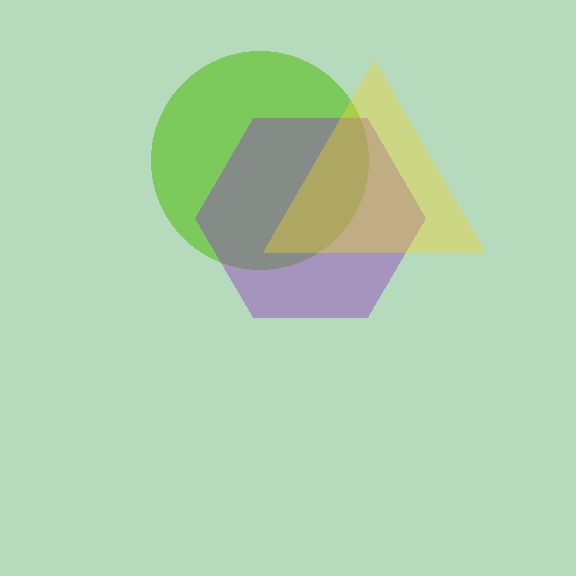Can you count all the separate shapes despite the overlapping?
Yes, there are 3 separate shapes.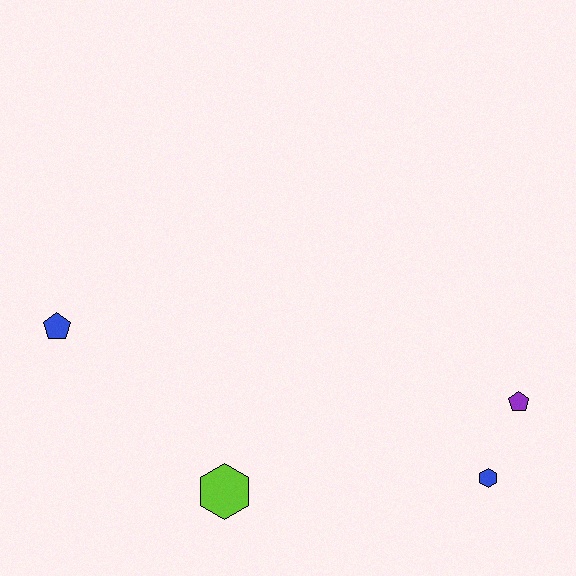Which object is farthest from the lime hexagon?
The purple pentagon is farthest from the lime hexagon.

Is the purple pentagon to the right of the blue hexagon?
Yes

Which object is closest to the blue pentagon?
The lime hexagon is closest to the blue pentagon.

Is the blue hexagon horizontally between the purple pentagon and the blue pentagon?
Yes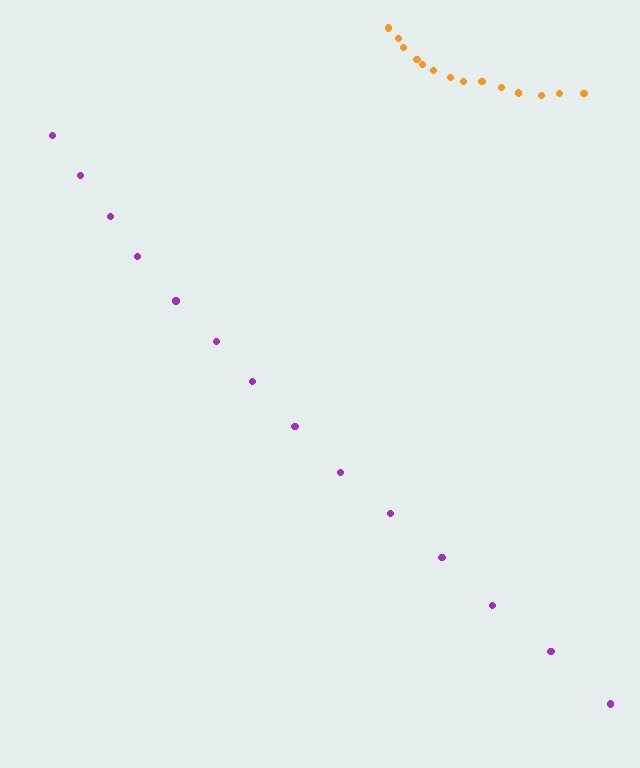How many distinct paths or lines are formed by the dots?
There are 2 distinct paths.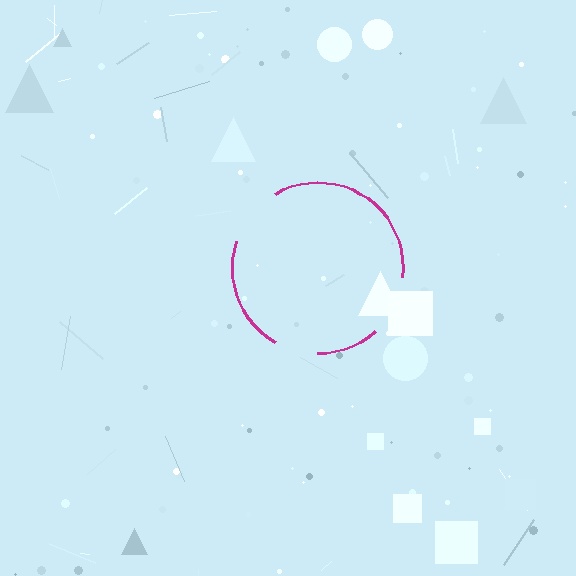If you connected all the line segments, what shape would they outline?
They would outline a circle.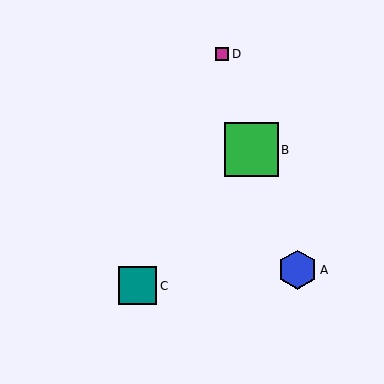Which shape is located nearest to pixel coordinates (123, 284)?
The teal square (labeled C) at (138, 286) is nearest to that location.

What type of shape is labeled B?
Shape B is a green square.